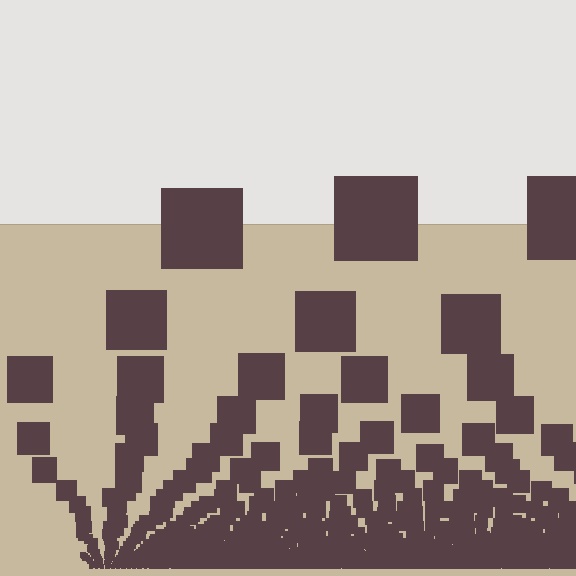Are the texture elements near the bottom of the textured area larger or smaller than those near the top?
Smaller. The gradient is inverted — elements near the bottom are smaller and denser.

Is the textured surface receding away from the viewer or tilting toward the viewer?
The surface appears to tilt toward the viewer. Texture elements get larger and sparser toward the top.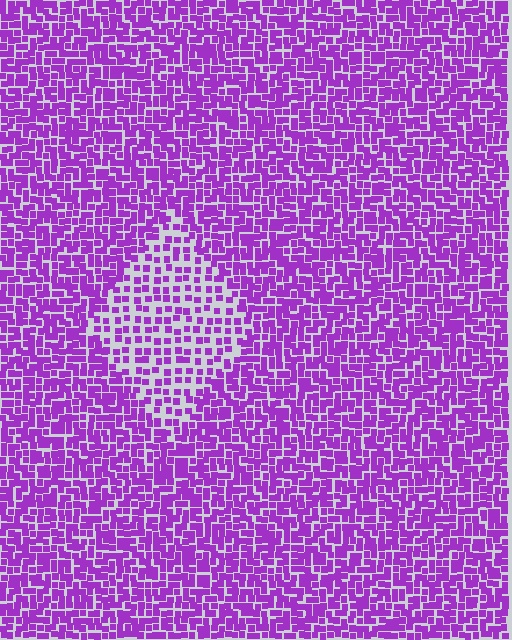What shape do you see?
I see a diamond.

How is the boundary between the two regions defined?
The boundary is defined by a change in element density (approximately 2.0x ratio). All elements are the same color, size, and shape.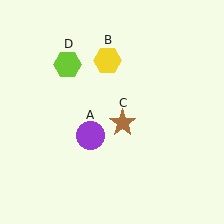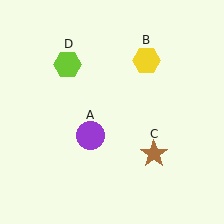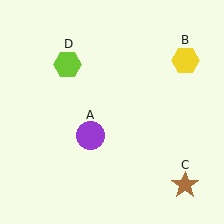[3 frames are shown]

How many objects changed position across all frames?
2 objects changed position: yellow hexagon (object B), brown star (object C).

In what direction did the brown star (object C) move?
The brown star (object C) moved down and to the right.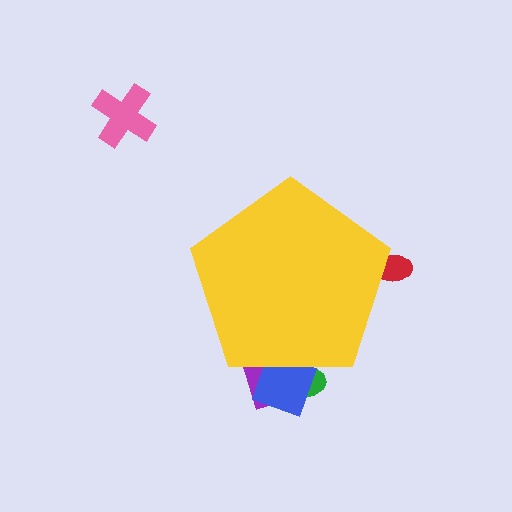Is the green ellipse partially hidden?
Yes, the green ellipse is partially hidden behind the yellow pentagon.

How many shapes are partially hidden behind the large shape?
4 shapes are partially hidden.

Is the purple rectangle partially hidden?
Yes, the purple rectangle is partially hidden behind the yellow pentagon.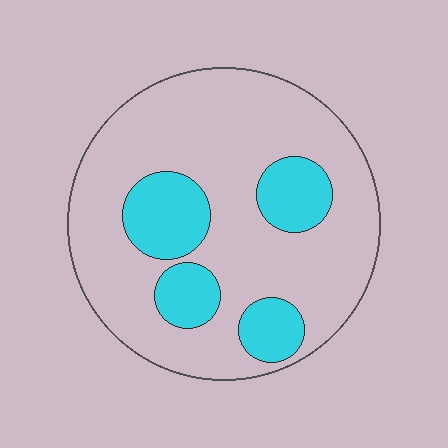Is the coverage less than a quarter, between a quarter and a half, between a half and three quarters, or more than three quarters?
Less than a quarter.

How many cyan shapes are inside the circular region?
4.